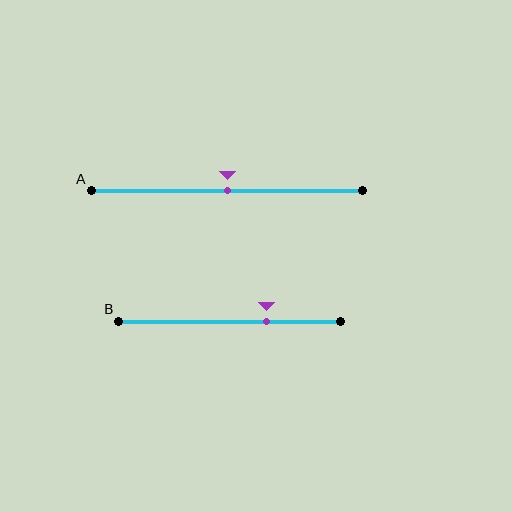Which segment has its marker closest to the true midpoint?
Segment A has its marker closest to the true midpoint.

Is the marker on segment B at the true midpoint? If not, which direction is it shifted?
No, the marker on segment B is shifted to the right by about 17% of the segment length.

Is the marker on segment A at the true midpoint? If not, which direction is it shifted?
Yes, the marker on segment A is at the true midpoint.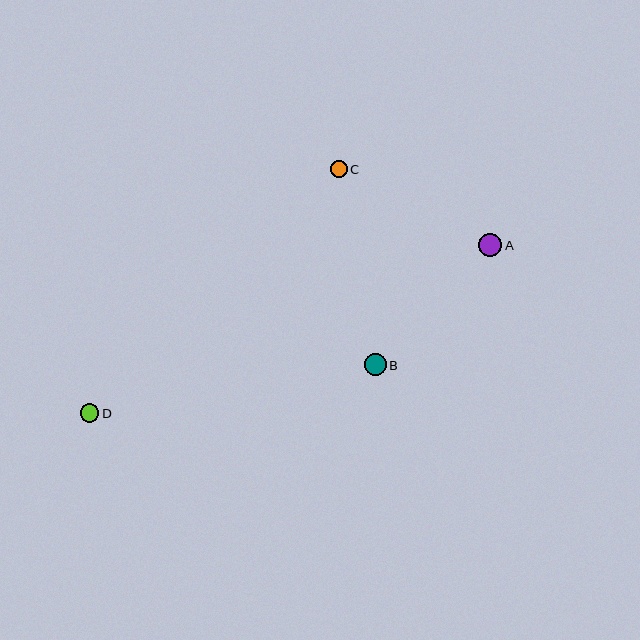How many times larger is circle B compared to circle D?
Circle B is approximately 1.2 times the size of circle D.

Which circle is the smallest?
Circle C is the smallest with a size of approximately 17 pixels.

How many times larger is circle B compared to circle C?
Circle B is approximately 1.3 times the size of circle C.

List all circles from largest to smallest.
From largest to smallest: A, B, D, C.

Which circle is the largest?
Circle A is the largest with a size of approximately 23 pixels.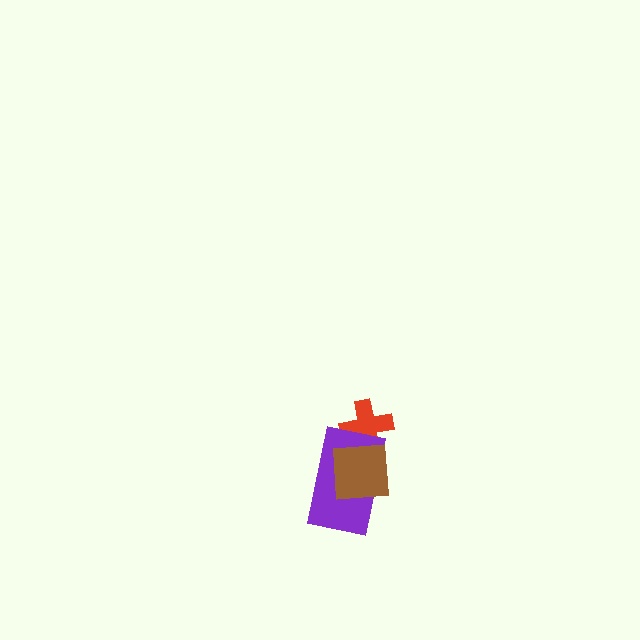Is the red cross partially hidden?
Yes, it is partially covered by another shape.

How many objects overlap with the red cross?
2 objects overlap with the red cross.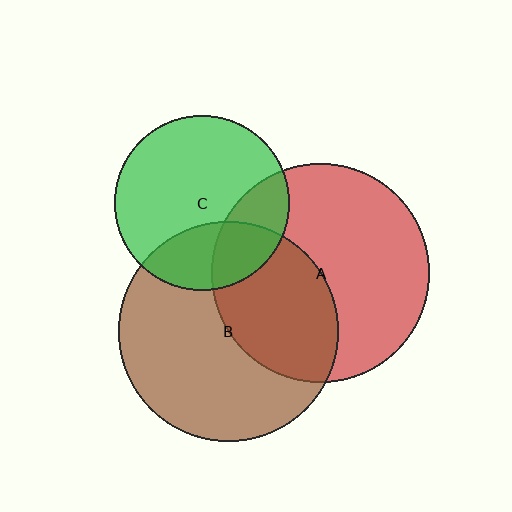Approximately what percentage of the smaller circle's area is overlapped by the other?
Approximately 25%.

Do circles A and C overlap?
Yes.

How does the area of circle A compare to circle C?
Approximately 1.6 times.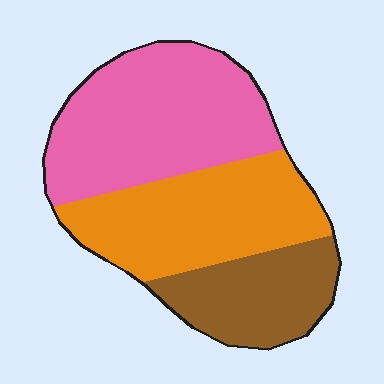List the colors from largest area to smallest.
From largest to smallest: pink, orange, brown.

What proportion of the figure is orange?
Orange covers around 35% of the figure.